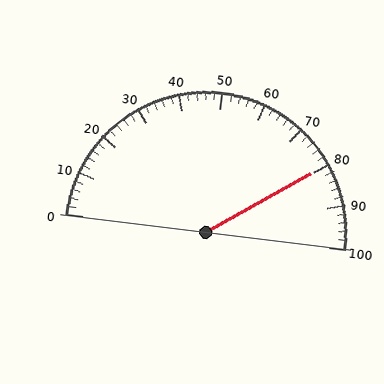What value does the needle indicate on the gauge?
The needle indicates approximately 80.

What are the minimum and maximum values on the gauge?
The gauge ranges from 0 to 100.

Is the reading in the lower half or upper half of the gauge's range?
The reading is in the upper half of the range (0 to 100).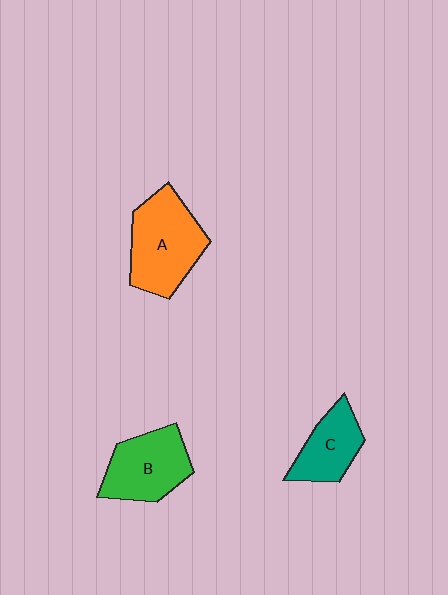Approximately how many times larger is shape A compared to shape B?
Approximately 1.2 times.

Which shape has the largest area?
Shape A (orange).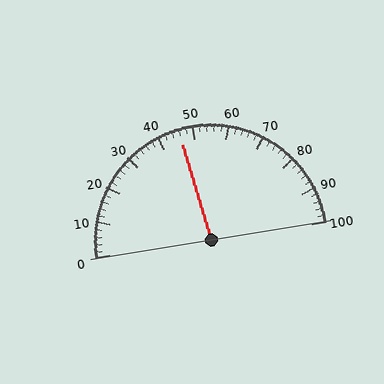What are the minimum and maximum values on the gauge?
The gauge ranges from 0 to 100.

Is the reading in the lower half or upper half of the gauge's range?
The reading is in the lower half of the range (0 to 100).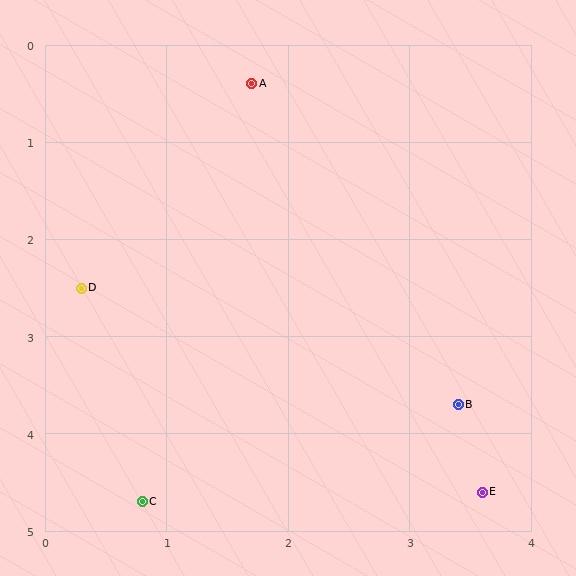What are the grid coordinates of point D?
Point D is at approximately (0.3, 2.5).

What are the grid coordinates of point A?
Point A is at approximately (1.7, 0.4).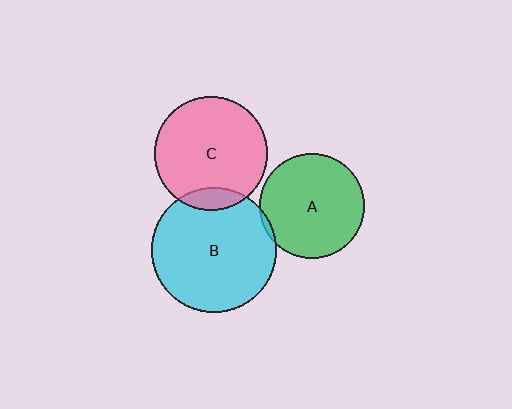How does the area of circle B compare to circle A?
Approximately 1.4 times.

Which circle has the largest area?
Circle B (cyan).